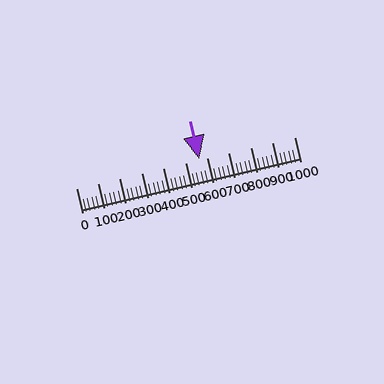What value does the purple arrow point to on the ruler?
The purple arrow points to approximately 563.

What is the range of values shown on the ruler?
The ruler shows values from 0 to 1000.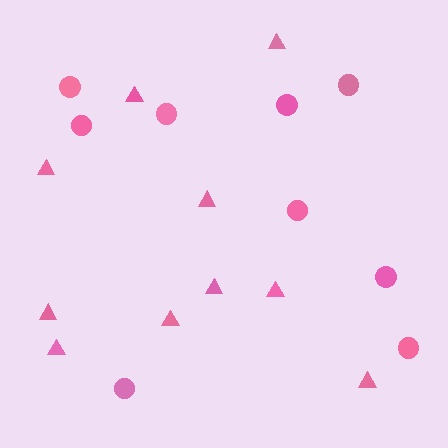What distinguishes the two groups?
There are 2 groups: one group of triangles (10) and one group of circles (9).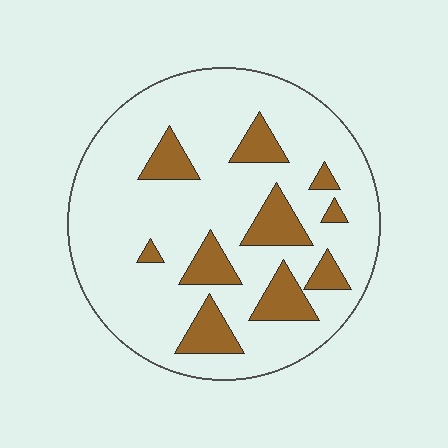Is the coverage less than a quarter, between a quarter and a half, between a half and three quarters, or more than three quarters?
Less than a quarter.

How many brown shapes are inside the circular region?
10.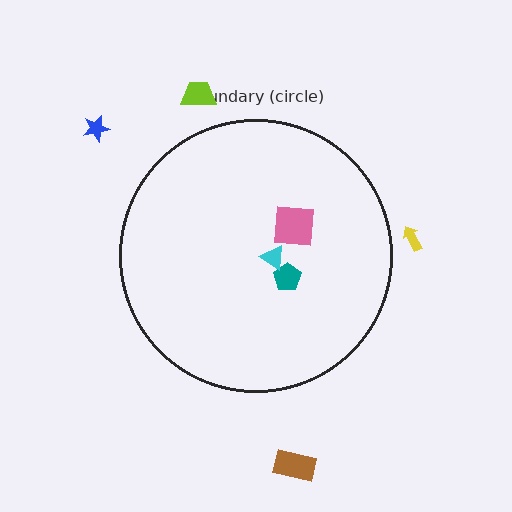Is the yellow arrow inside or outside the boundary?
Outside.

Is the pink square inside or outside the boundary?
Inside.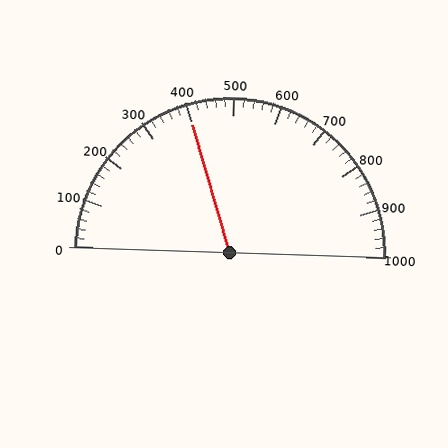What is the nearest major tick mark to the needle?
The nearest major tick mark is 400.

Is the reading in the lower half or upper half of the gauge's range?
The reading is in the lower half of the range (0 to 1000).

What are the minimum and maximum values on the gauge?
The gauge ranges from 0 to 1000.